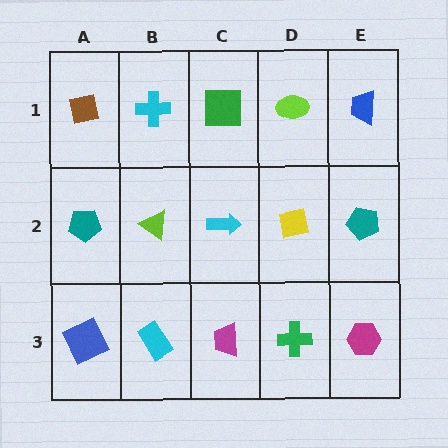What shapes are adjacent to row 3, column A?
A teal pentagon (row 2, column A), a cyan rectangle (row 3, column B).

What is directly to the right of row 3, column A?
A cyan rectangle.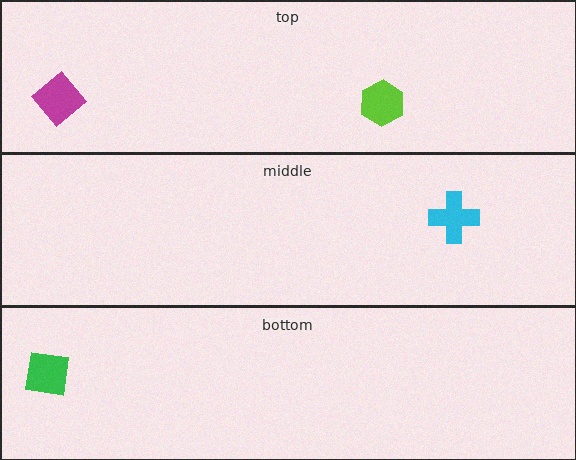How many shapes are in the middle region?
1.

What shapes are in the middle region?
The cyan cross.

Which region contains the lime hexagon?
The top region.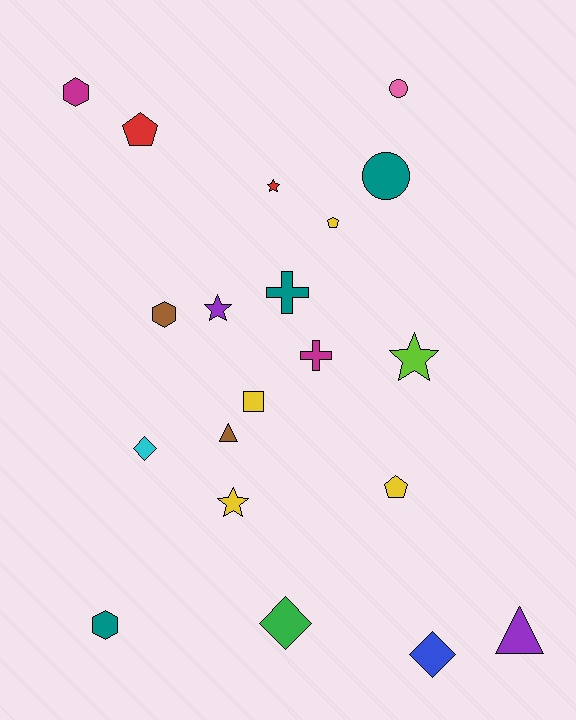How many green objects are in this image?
There is 1 green object.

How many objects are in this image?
There are 20 objects.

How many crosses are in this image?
There are 2 crosses.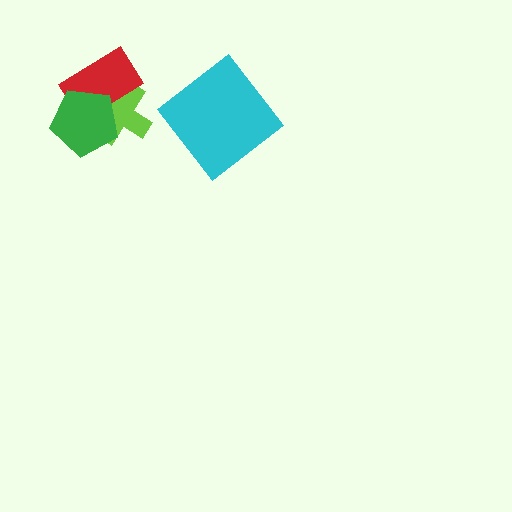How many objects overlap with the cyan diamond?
0 objects overlap with the cyan diamond.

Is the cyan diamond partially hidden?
No, no other shape covers it.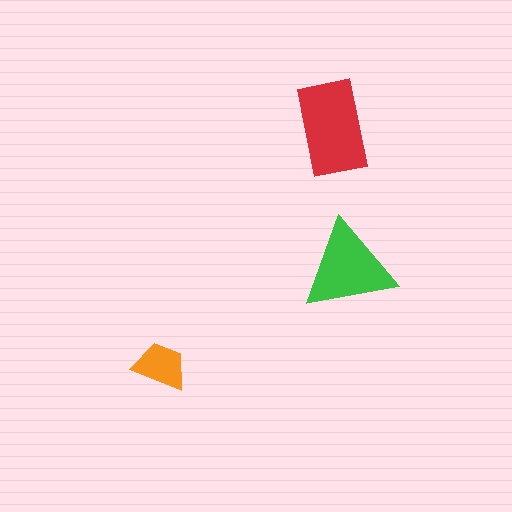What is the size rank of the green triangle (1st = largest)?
2nd.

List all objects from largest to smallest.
The red rectangle, the green triangle, the orange trapezoid.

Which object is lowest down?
The orange trapezoid is bottommost.